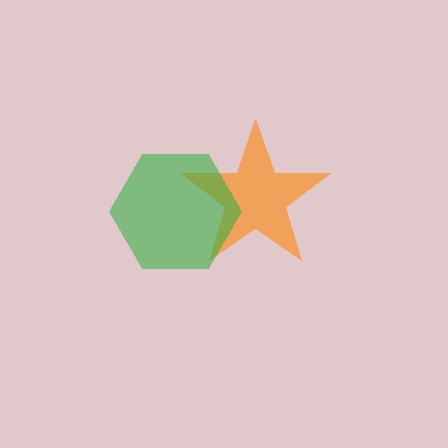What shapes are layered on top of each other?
The layered shapes are: an orange star, a green hexagon.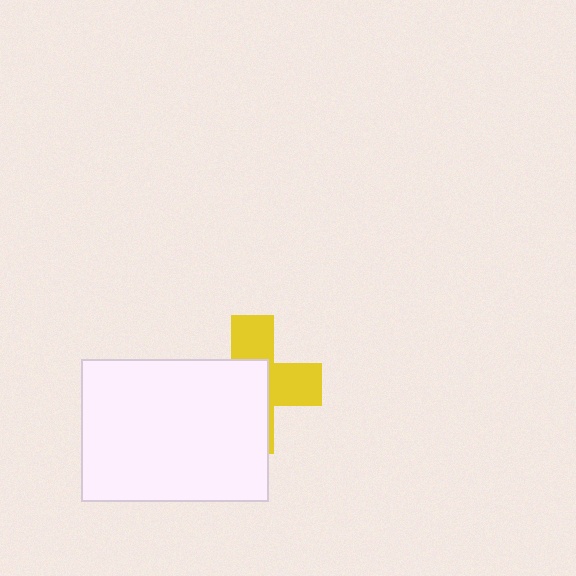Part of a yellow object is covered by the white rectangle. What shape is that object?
It is a cross.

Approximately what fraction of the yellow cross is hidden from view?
Roughly 57% of the yellow cross is hidden behind the white rectangle.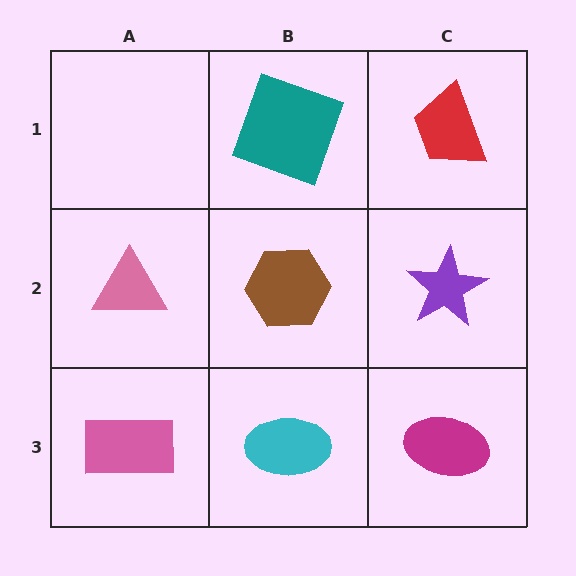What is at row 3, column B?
A cyan ellipse.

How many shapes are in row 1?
2 shapes.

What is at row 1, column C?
A red trapezoid.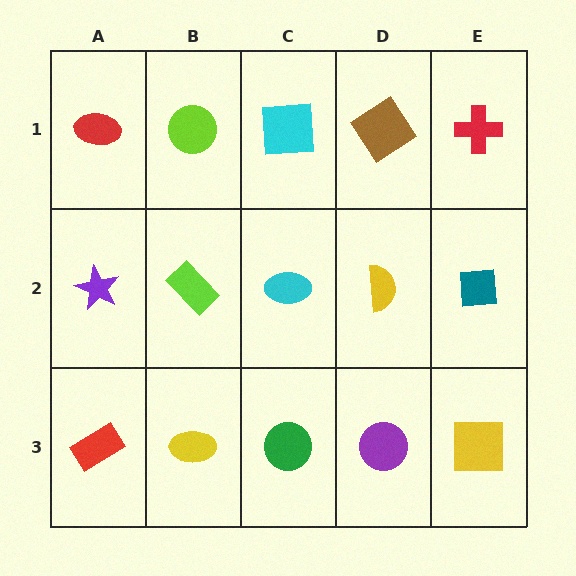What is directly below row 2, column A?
A red rectangle.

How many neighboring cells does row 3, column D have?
3.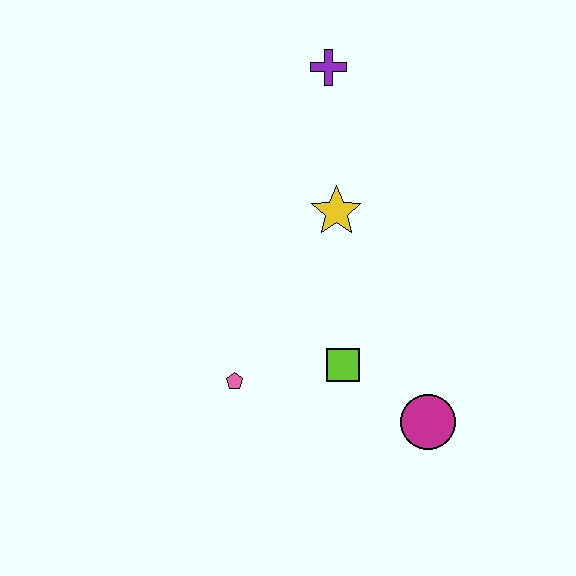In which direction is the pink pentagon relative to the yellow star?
The pink pentagon is below the yellow star.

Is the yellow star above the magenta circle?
Yes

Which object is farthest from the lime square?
The purple cross is farthest from the lime square.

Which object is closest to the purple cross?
The yellow star is closest to the purple cross.